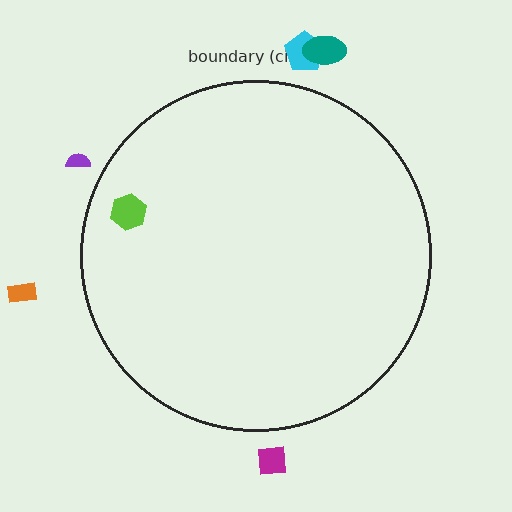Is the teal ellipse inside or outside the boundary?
Outside.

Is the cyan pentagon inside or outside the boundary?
Outside.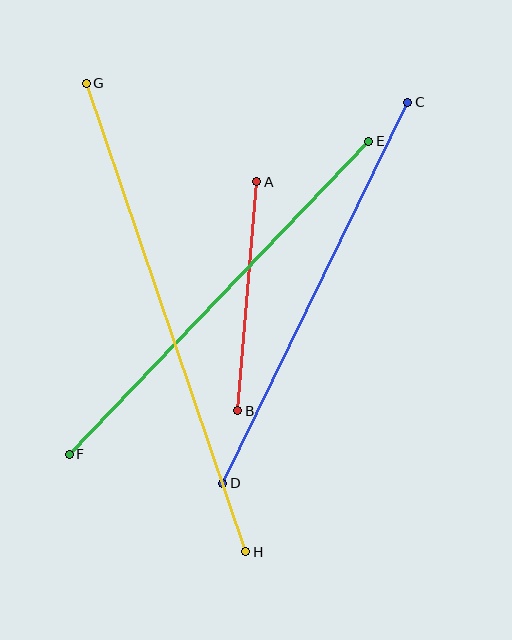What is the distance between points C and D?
The distance is approximately 424 pixels.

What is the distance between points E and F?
The distance is approximately 433 pixels.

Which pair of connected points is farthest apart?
Points G and H are farthest apart.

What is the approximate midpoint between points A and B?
The midpoint is at approximately (247, 296) pixels.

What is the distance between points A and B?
The distance is approximately 230 pixels.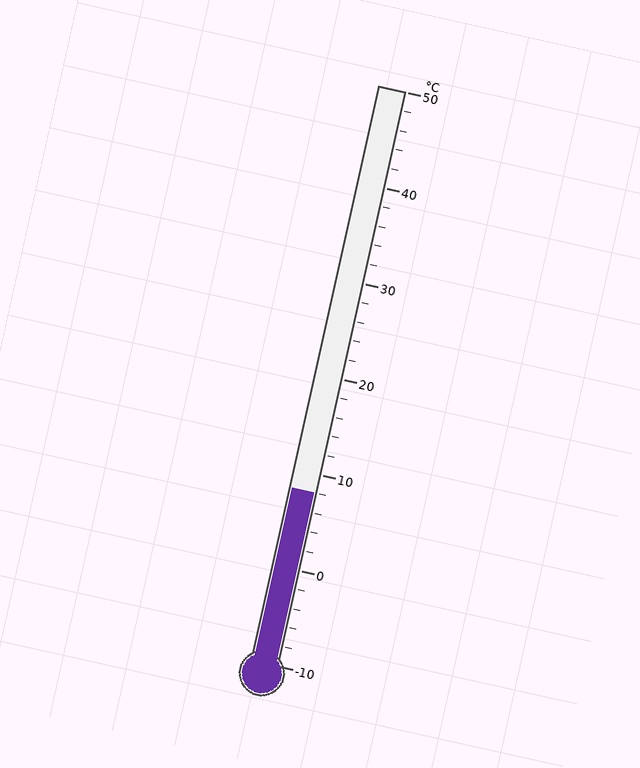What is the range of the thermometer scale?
The thermometer scale ranges from -10°C to 50°C.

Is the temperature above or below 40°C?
The temperature is below 40°C.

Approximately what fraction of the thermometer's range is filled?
The thermometer is filled to approximately 30% of its range.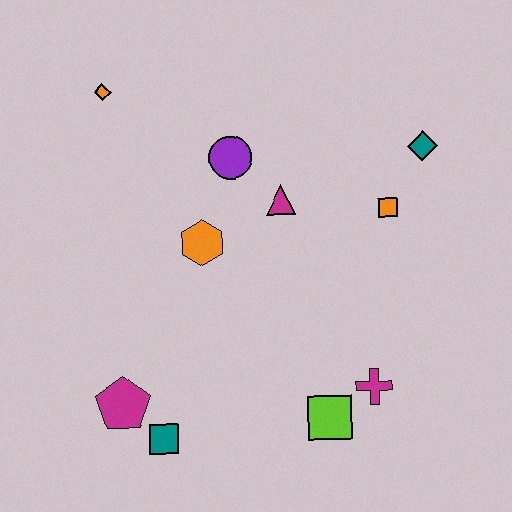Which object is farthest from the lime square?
The orange diamond is farthest from the lime square.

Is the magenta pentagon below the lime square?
No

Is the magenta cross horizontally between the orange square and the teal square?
Yes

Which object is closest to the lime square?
The magenta cross is closest to the lime square.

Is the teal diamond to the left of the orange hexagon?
No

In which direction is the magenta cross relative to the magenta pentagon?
The magenta cross is to the right of the magenta pentagon.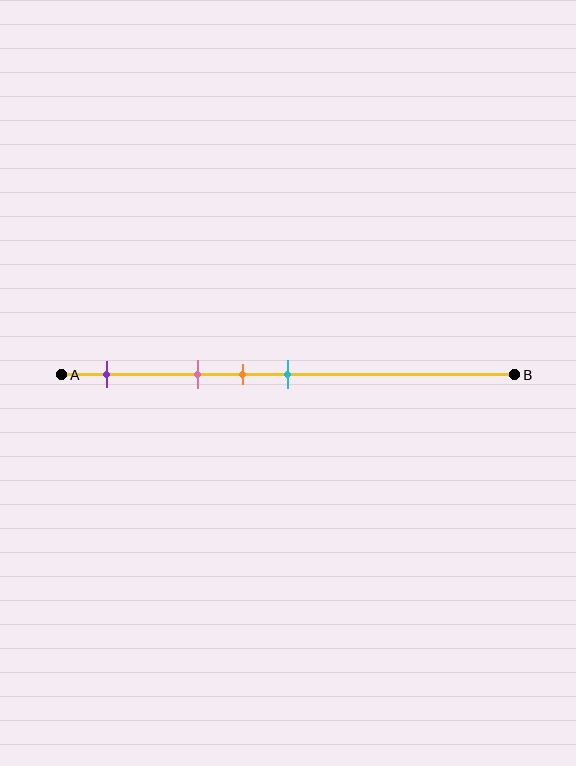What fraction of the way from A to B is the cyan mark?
The cyan mark is approximately 50% (0.5) of the way from A to B.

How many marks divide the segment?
There are 4 marks dividing the segment.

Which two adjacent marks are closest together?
The orange and cyan marks are the closest adjacent pair.